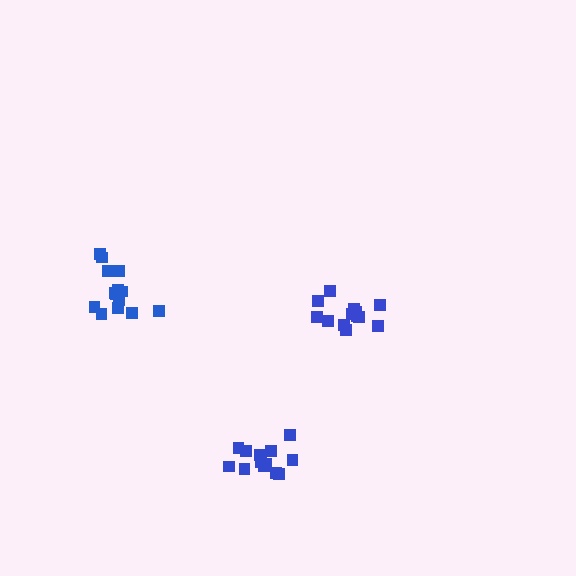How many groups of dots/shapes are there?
There are 3 groups.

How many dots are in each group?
Group 1: 14 dots, Group 2: 14 dots, Group 3: 13 dots (41 total).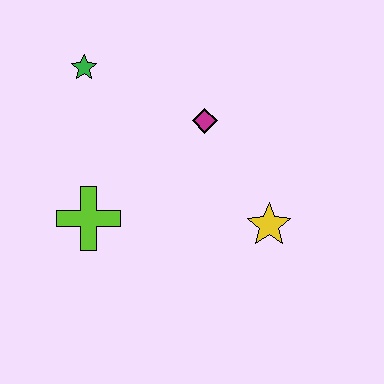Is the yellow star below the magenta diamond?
Yes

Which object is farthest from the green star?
The yellow star is farthest from the green star.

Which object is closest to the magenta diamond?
The yellow star is closest to the magenta diamond.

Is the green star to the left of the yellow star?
Yes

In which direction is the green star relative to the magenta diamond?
The green star is to the left of the magenta diamond.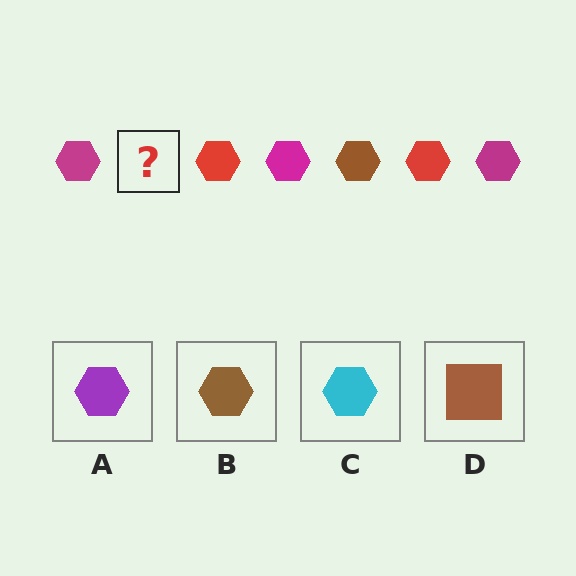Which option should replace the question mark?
Option B.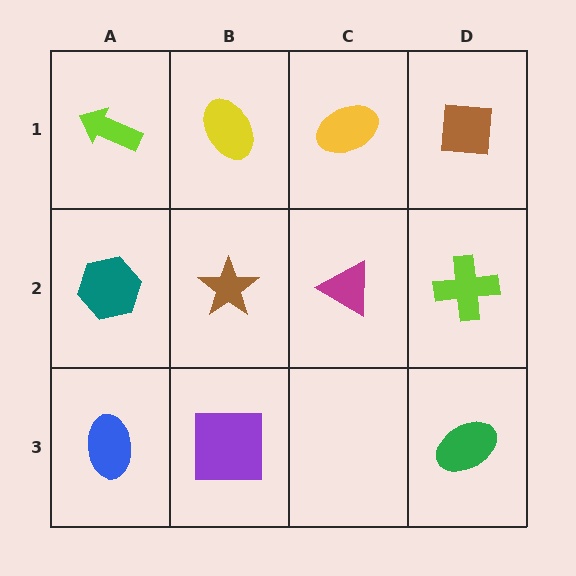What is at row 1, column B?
A yellow ellipse.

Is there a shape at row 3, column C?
No, that cell is empty.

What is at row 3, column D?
A green ellipse.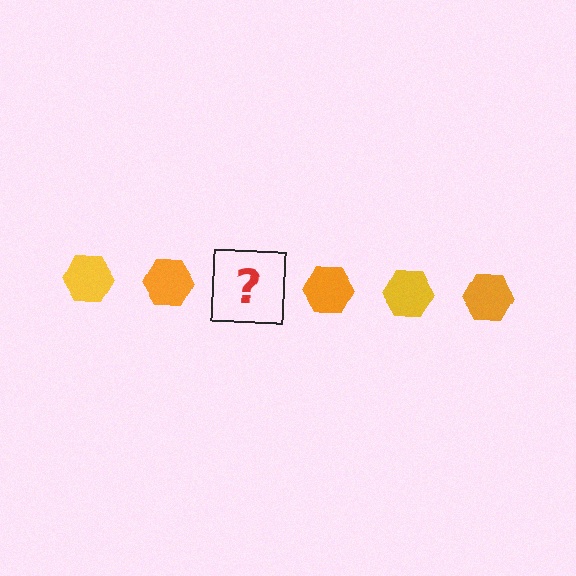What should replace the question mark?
The question mark should be replaced with a yellow hexagon.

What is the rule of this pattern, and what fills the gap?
The rule is that the pattern cycles through yellow, orange hexagons. The gap should be filled with a yellow hexagon.